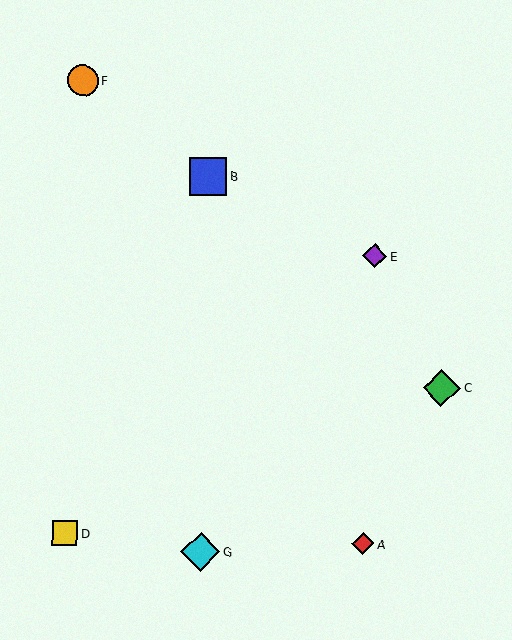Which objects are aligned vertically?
Objects B, G are aligned vertically.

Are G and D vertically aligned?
No, G is at x≈200 and D is at x≈65.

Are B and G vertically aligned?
Yes, both are at x≈208.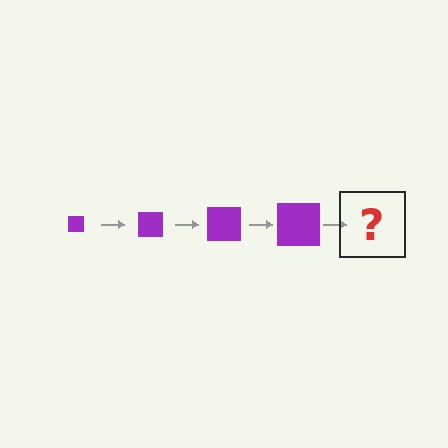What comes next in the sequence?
The next element should be a purple square, larger than the previous one.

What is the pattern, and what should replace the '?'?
The pattern is that the square gets progressively larger each step. The '?' should be a purple square, larger than the previous one.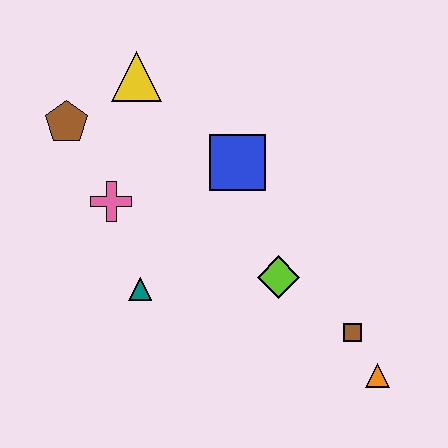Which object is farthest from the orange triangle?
The brown pentagon is farthest from the orange triangle.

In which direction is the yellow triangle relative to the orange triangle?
The yellow triangle is above the orange triangle.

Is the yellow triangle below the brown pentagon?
No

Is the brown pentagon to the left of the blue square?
Yes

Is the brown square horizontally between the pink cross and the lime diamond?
No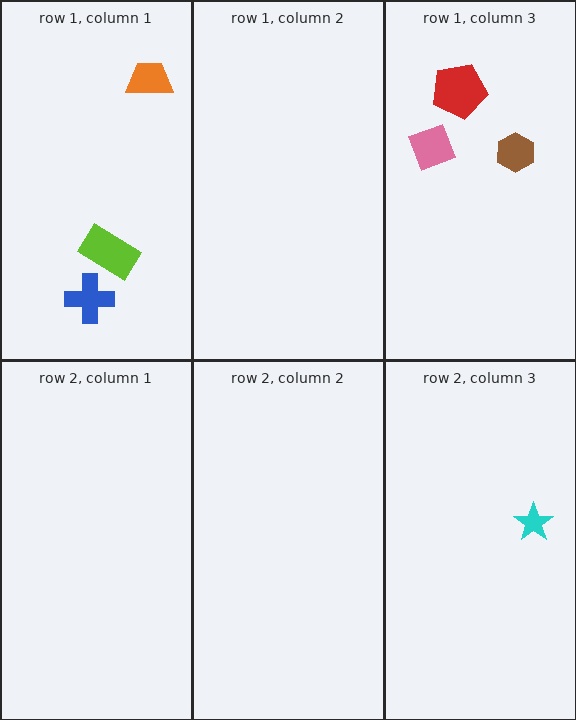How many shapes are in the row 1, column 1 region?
3.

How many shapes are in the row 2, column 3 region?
1.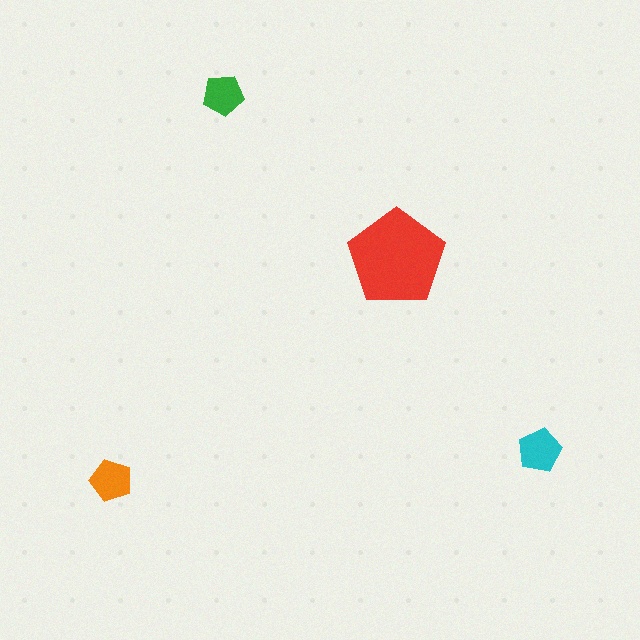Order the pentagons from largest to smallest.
the red one, the cyan one, the orange one, the green one.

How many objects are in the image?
There are 4 objects in the image.